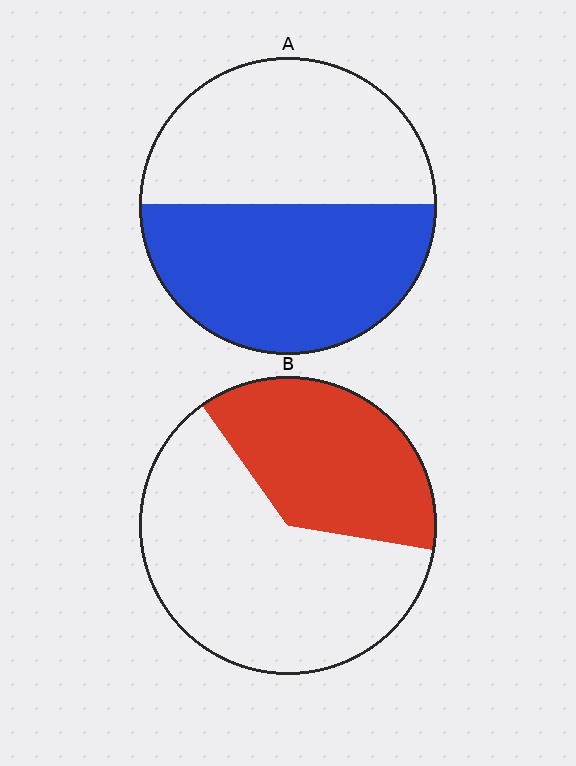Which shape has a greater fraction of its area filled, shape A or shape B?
Shape A.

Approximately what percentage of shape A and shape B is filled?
A is approximately 50% and B is approximately 40%.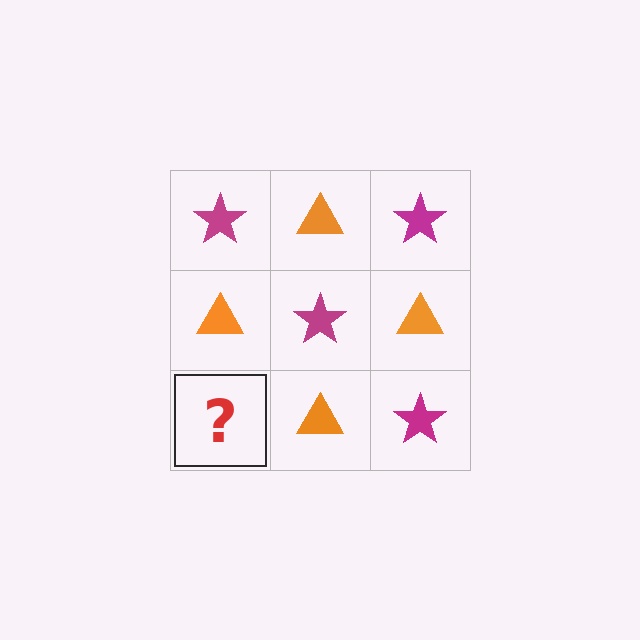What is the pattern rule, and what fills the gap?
The rule is that it alternates magenta star and orange triangle in a checkerboard pattern. The gap should be filled with a magenta star.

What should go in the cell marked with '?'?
The missing cell should contain a magenta star.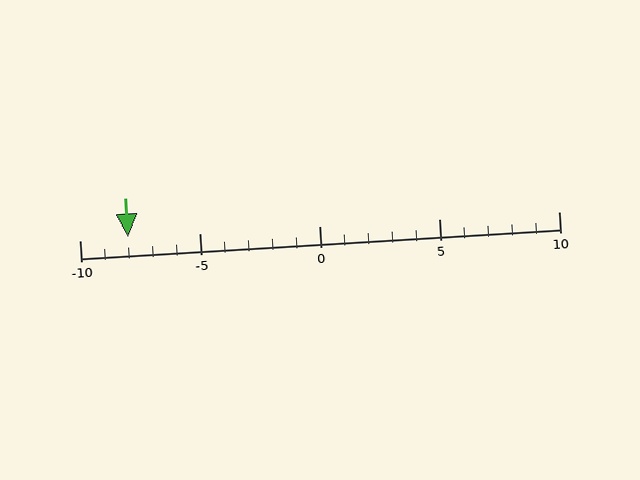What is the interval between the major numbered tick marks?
The major tick marks are spaced 5 units apart.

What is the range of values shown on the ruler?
The ruler shows values from -10 to 10.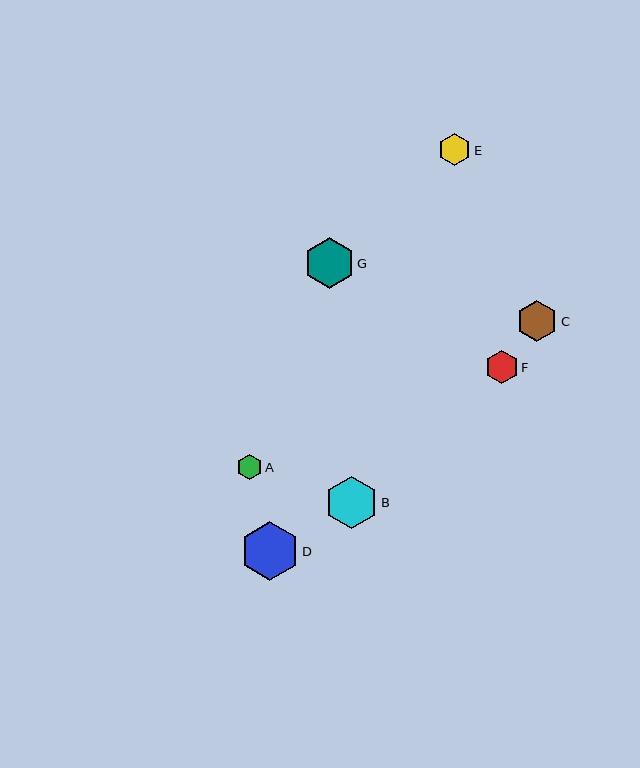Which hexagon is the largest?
Hexagon D is the largest with a size of approximately 59 pixels.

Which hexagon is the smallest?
Hexagon A is the smallest with a size of approximately 25 pixels.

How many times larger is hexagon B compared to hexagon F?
Hexagon B is approximately 1.6 times the size of hexagon F.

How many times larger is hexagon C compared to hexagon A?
Hexagon C is approximately 1.6 times the size of hexagon A.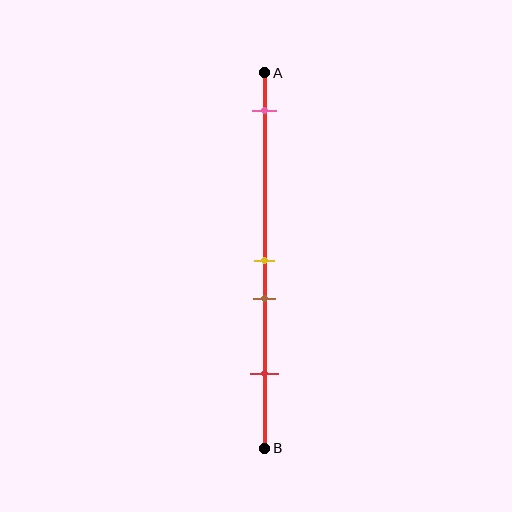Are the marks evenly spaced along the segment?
No, the marks are not evenly spaced.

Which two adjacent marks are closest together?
The yellow and brown marks are the closest adjacent pair.